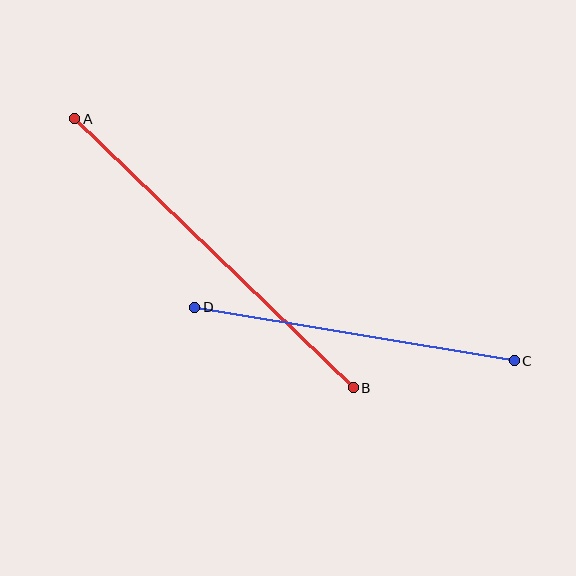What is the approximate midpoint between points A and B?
The midpoint is at approximately (214, 253) pixels.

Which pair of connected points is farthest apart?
Points A and B are farthest apart.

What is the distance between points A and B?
The distance is approximately 387 pixels.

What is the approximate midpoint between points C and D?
The midpoint is at approximately (354, 334) pixels.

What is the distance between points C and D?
The distance is approximately 324 pixels.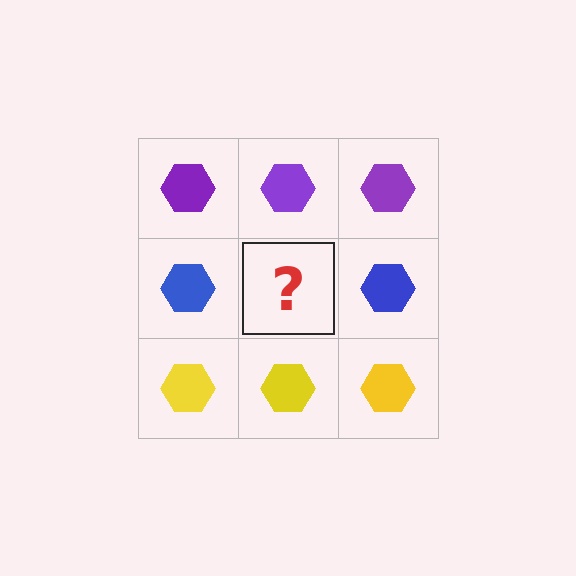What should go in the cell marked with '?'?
The missing cell should contain a blue hexagon.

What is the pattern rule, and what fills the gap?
The rule is that each row has a consistent color. The gap should be filled with a blue hexagon.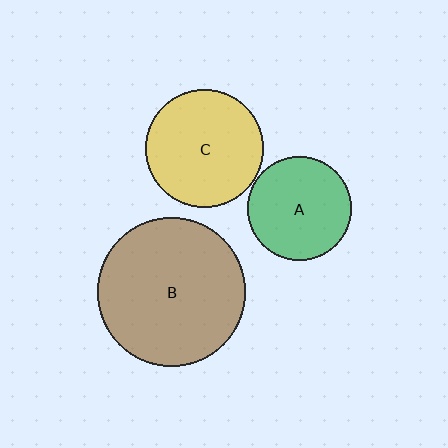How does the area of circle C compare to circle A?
Approximately 1.3 times.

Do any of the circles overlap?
No, none of the circles overlap.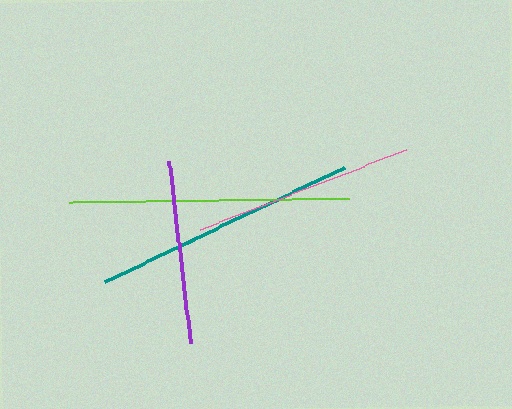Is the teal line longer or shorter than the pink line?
The teal line is longer than the pink line.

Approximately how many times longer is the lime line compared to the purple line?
The lime line is approximately 1.5 times the length of the purple line.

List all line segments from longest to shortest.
From longest to shortest: lime, teal, pink, purple.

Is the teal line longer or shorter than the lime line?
The lime line is longer than the teal line.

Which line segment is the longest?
The lime line is the longest at approximately 280 pixels.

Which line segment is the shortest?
The purple line is the shortest at approximately 182 pixels.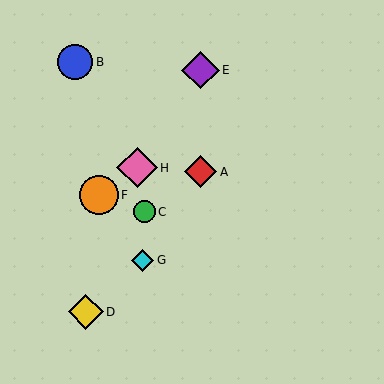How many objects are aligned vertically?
2 objects (A, E) are aligned vertically.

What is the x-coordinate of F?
Object F is at x≈99.